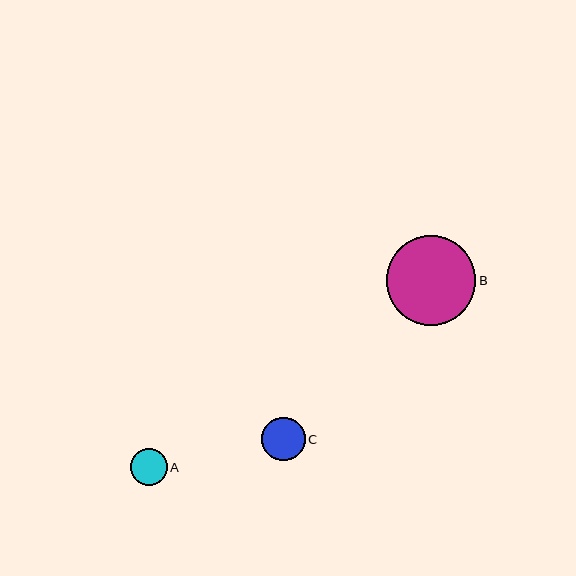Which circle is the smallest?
Circle A is the smallest with a size of approximately 37 pixels.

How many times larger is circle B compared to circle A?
Circle B is approximately 2.5 times the size of circle A.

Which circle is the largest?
Circle B is the largest with a size of approximately 90 pixels.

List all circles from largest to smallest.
From largest to smallest: B, C, A.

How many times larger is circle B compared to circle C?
Circle B is approximately 2.1 times the size of circle C.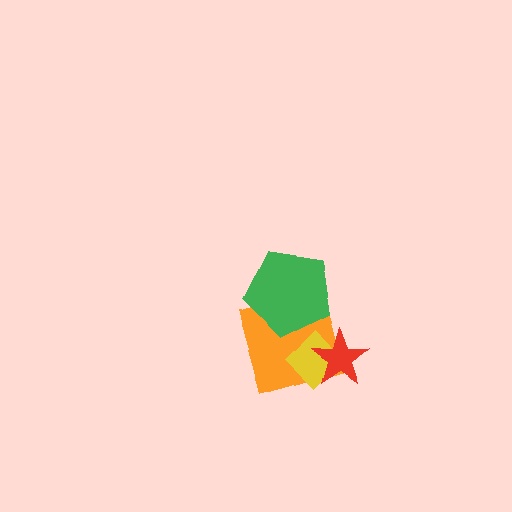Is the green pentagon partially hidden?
No, no other shape covers it.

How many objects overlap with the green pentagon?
1 object overlaps with the green pentagon.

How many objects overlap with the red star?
2 objects overlap with the red star.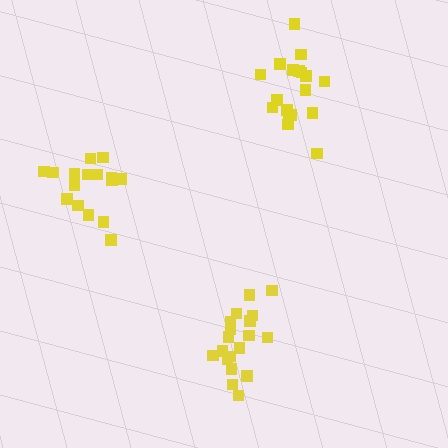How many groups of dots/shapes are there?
There are 3 groups.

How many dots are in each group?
Group 1: 19 dots, Group 2: 16 dots, Group 3: 18 dots (53 total).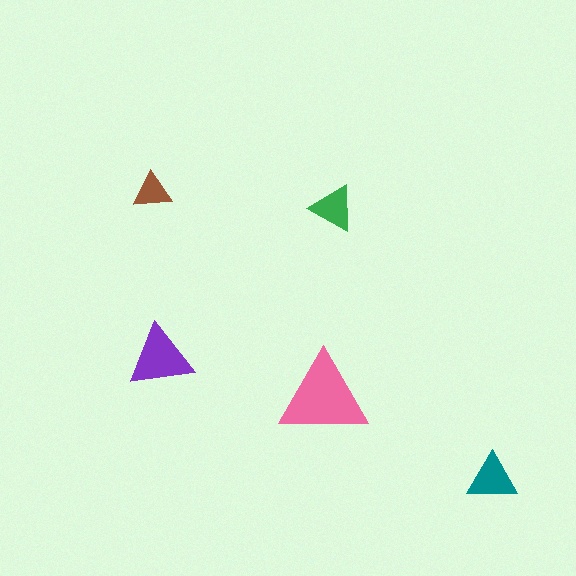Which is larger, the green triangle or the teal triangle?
The teal one.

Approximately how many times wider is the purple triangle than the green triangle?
About 1.5 times wider.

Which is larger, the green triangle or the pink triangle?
The pink one.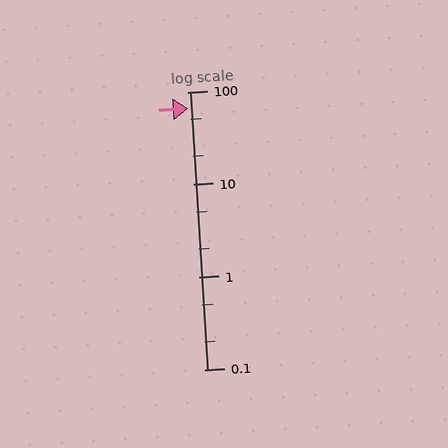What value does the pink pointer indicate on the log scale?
The pointer indicates approximately 67.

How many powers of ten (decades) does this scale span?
The scale spans 3 decades, from 0.1 to 100.